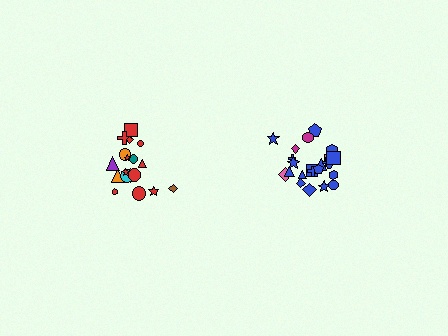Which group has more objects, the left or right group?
The right group.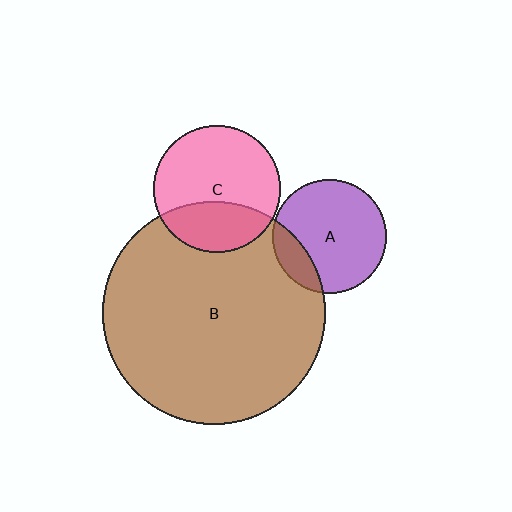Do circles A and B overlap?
Yes.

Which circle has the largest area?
Circle B (brown).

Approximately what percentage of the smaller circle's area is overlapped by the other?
Approximately 20%.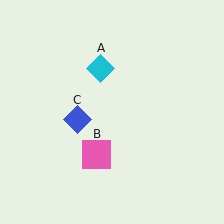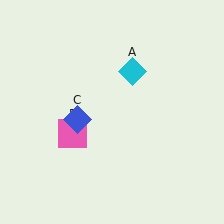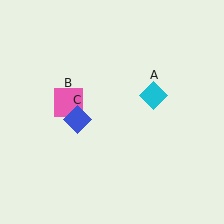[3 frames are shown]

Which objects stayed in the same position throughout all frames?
Blue diamond (object C) remained stationary.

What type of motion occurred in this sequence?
The cyan diamond (object A), pink square (object B) rotated clockwise around the center of the scene.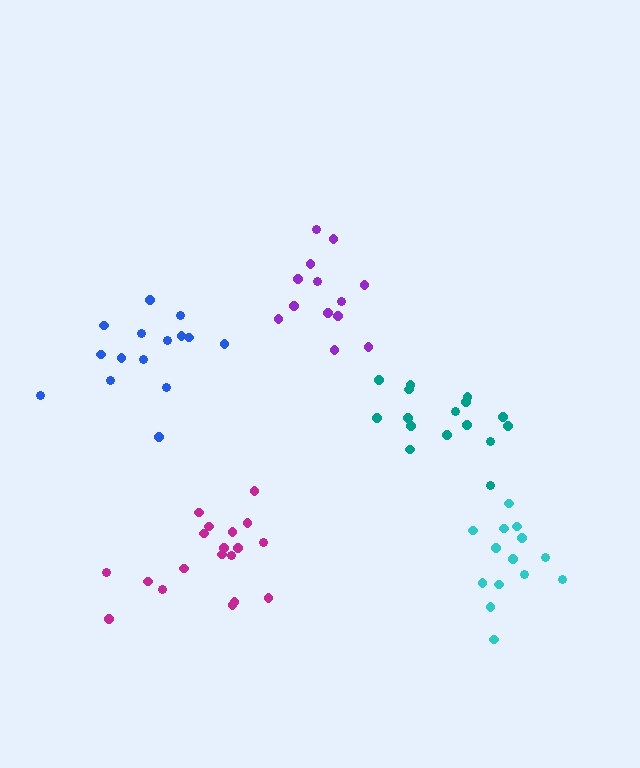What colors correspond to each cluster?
The clusters are colored: teal, blue, cyan, purple, magenta.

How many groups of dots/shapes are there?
There are 5 groups.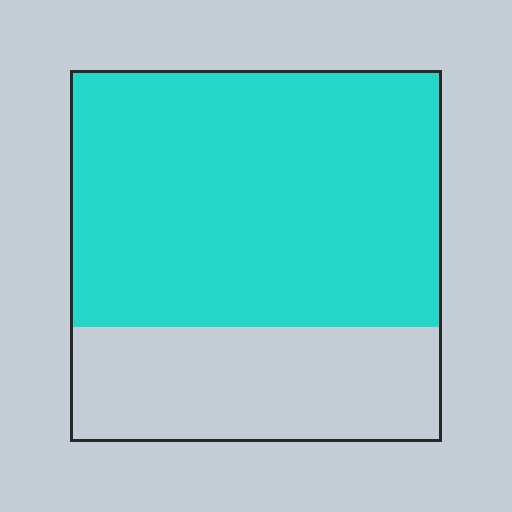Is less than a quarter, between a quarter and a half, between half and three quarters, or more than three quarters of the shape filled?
Between half and three quarters.